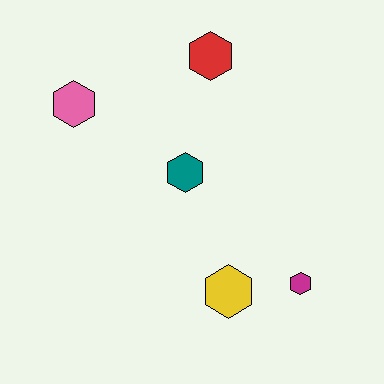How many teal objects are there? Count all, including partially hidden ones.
There is 1 teal object.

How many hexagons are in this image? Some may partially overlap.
There are 5 hexagons.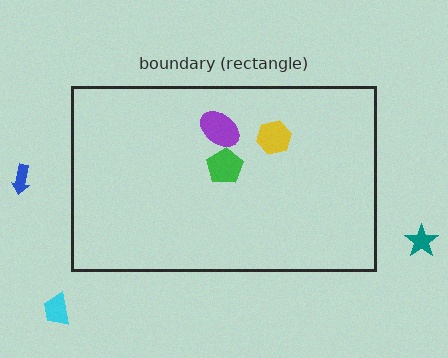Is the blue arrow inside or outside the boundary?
Outside.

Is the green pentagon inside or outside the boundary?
Inside.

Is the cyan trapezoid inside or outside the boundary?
Outside.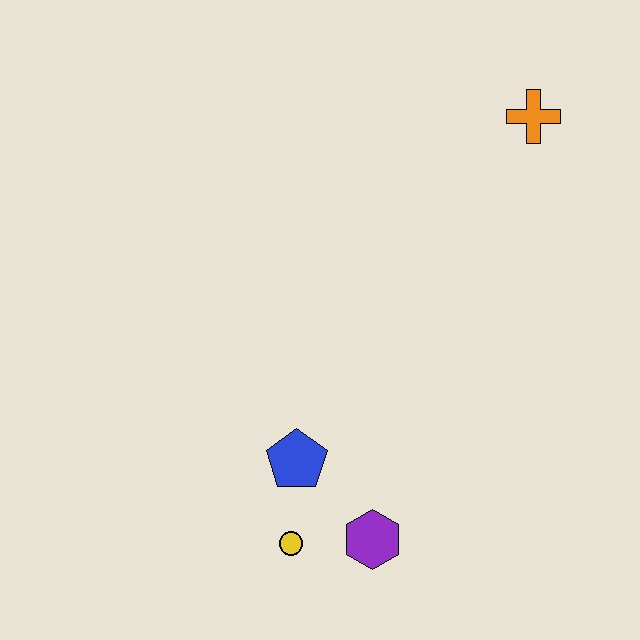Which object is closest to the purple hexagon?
The yellow circle is closest to the purple hexagon.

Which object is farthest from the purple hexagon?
The orange cross is farthest from the purple hexagon.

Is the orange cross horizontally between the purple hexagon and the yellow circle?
No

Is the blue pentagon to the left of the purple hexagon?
Yes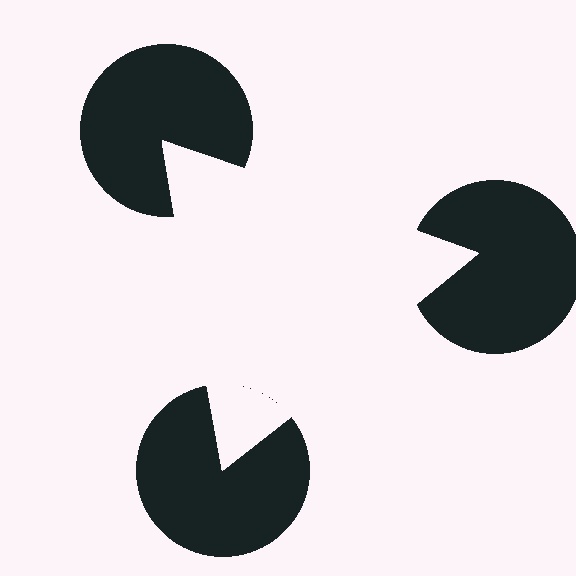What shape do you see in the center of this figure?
An illusory triangle — its edges are inferred from the aligned wedge cuts in the pac-man discs, not physically drawn.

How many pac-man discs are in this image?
There are 3 — one at each vertex of the illusory triangle.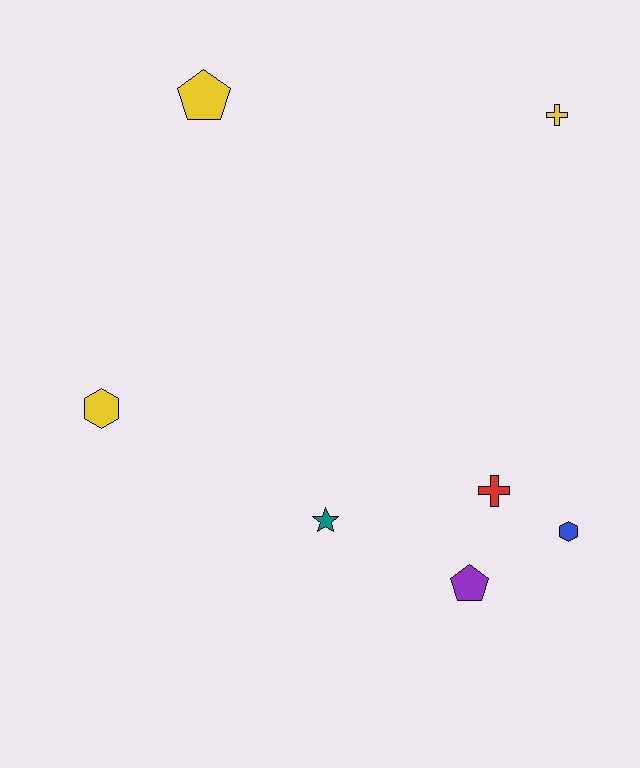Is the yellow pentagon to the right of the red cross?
No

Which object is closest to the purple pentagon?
The red cross is closest to the purple pentagon.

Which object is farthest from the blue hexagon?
The yellow pentagon is farthest from the blue hexagon.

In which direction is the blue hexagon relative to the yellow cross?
The blue hexagon is below the yellow cross.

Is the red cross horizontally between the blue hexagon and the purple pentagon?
Yes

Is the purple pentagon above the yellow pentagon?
No